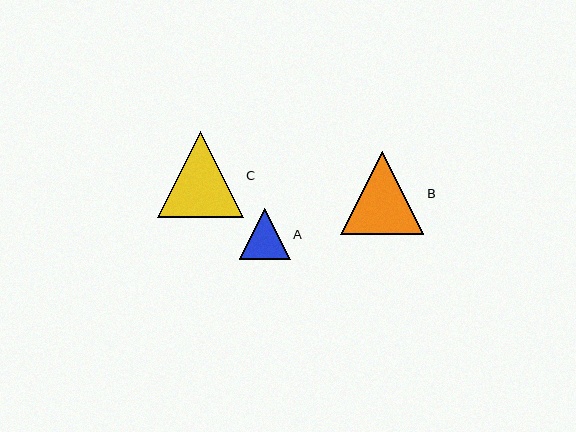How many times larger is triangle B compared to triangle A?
Triangle B is approximately 1.6 times the size of triangle A.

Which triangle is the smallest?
Triangle A is the smallest with a size of approximately 51 pixels.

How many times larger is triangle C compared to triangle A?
Triangle C is approximately 1.7 times the size of triangle A.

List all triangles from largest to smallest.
From largest to smallest: C, B, A.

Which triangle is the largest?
Triangle C is the largest with a size of approximately 86 pixels.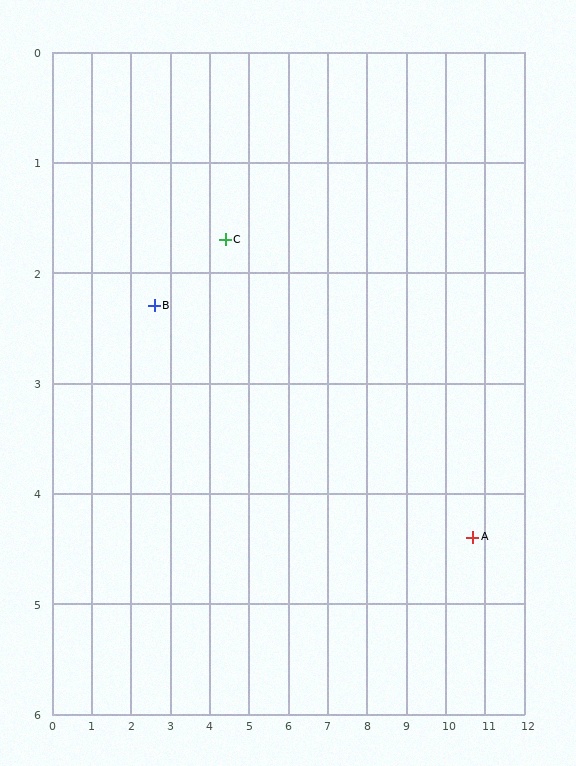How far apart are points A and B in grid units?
Points A and B are about 8.4 grid units apart.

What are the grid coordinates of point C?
Point C is at approximately (4.4, 1.7).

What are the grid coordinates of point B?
Point B is at approximately (2.6, 2.3).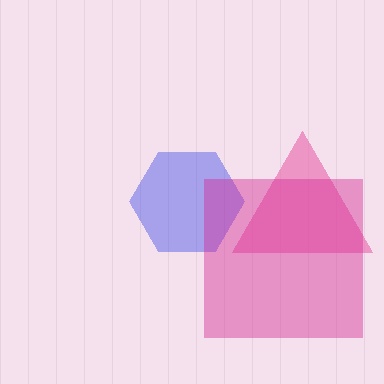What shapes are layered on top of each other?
The layered shapes are: a blue hexagon, a pink triangle, a magenta square.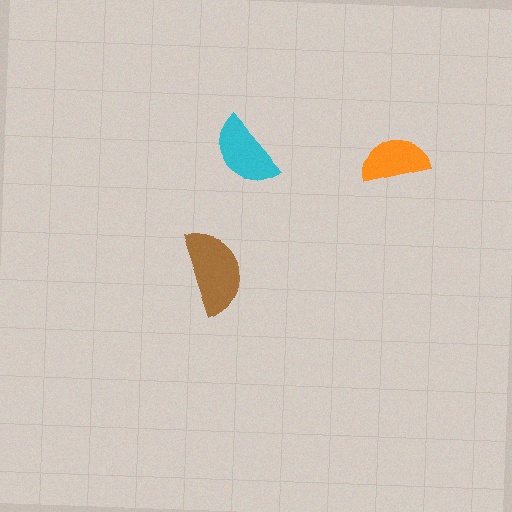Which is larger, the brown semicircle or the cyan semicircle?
The brown one.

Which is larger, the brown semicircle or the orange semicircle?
The brown one.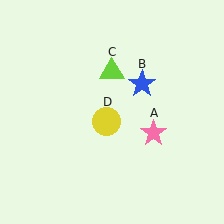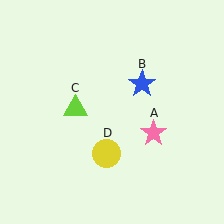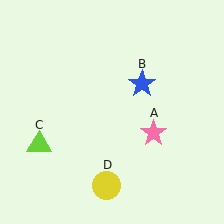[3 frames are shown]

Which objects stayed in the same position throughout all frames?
Pink star (object A) and blue star (object B) remained stationary.